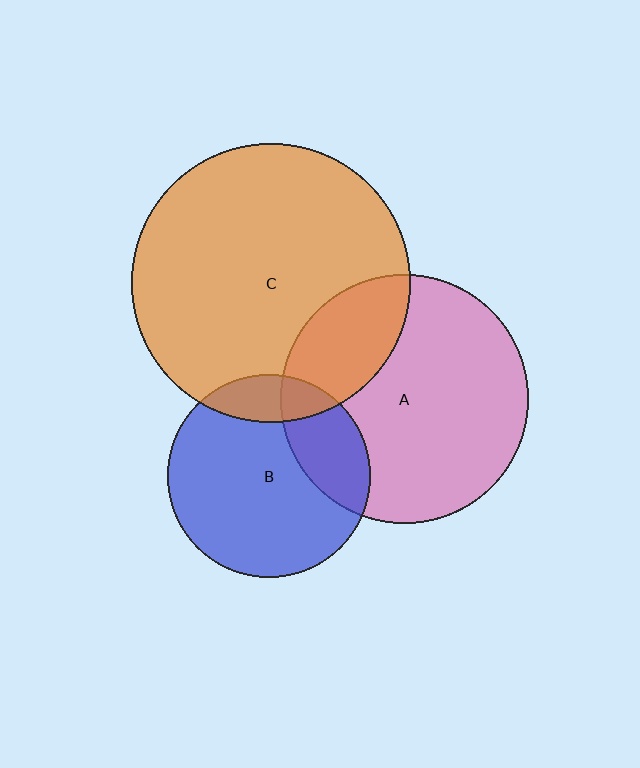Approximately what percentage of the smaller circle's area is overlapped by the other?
Approximately 25%.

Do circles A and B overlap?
Yes.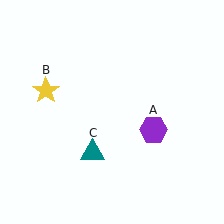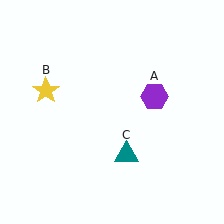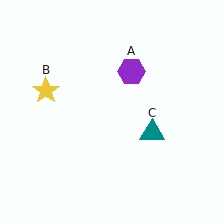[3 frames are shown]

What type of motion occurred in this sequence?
The purple hexagon (object A), teal triangle (object C) rotated counterclockwise around the center of the scene.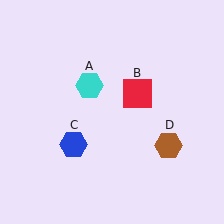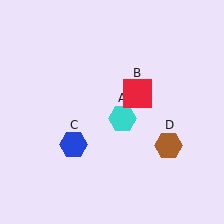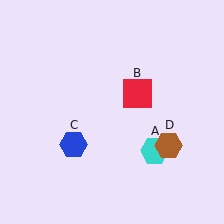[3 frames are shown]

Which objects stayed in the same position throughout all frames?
Red square (object B) and blue hexagon (object C) and brown hexagon (object D) remained stationary.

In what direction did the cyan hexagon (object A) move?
The cyan hexagon (object A) moved down and to the right.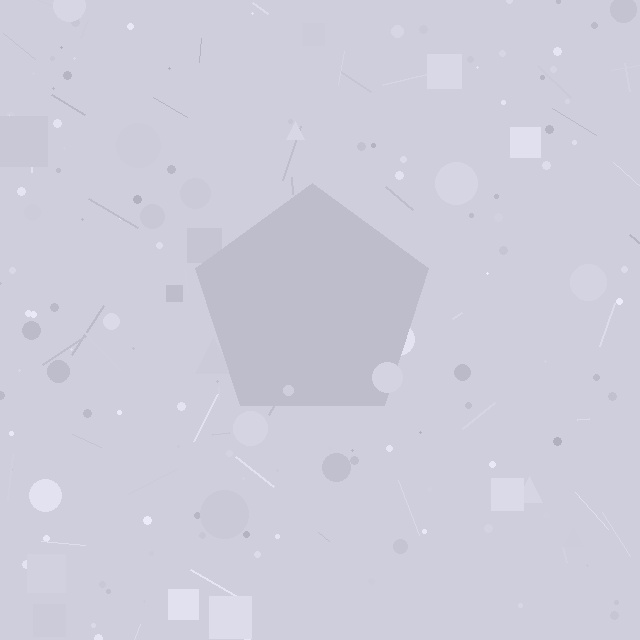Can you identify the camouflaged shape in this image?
The camouflaged shape is a pentagon.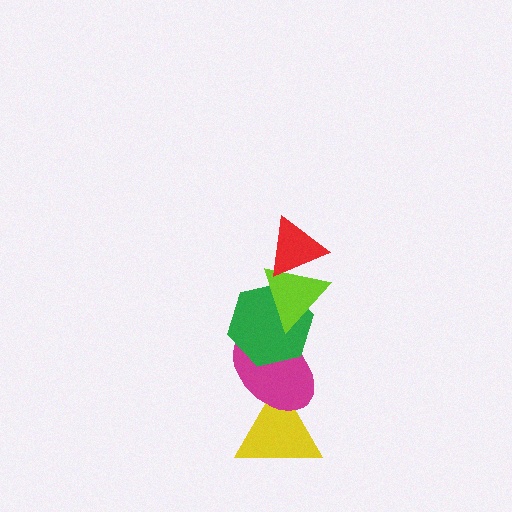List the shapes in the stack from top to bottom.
From top to bottom: the red triangle, the lime triangle, the green hexagon, the magenta ellipse, the yellow triangle.